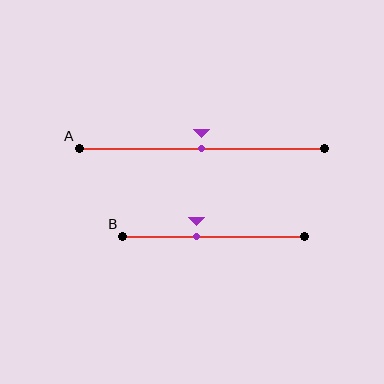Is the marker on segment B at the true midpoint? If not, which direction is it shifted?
No, the marker on segment B is shifted to the left by about 9% of the segment length.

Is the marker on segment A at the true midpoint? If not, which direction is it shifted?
Yes, the marker on segment A is at the true midpoint.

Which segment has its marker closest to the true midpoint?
Segment A has its marker closest to the true midpoint.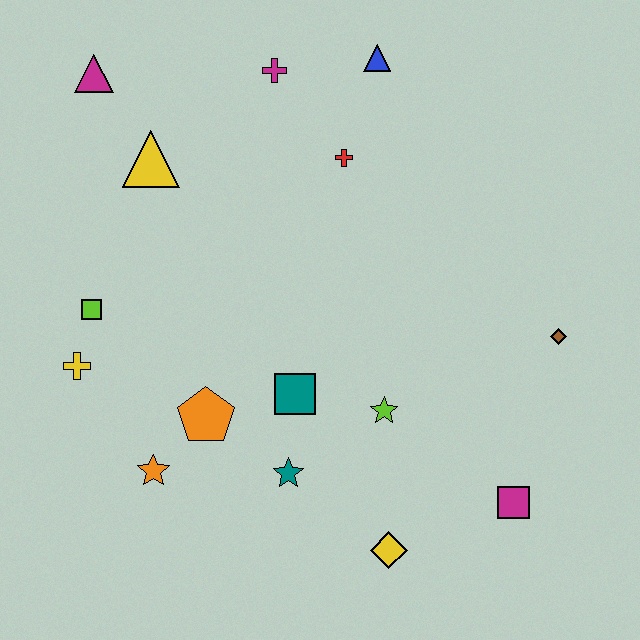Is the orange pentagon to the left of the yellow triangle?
No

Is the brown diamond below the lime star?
No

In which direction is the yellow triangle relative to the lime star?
The yellow triangle is above the lime star.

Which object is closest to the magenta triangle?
The yellow triangle is closest to the magenta triangle.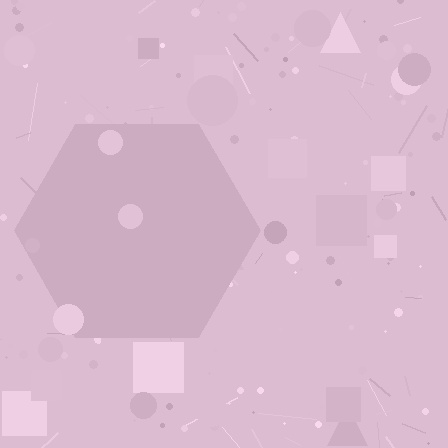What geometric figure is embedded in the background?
A hexagon is embedded in the background.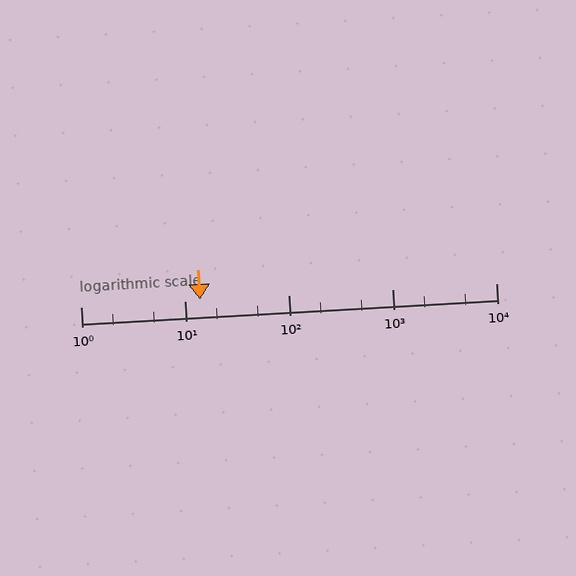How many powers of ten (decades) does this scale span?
The scale spans 4 decades, from 1 to 10000.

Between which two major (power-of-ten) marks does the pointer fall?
The pointer is between 10 and 100.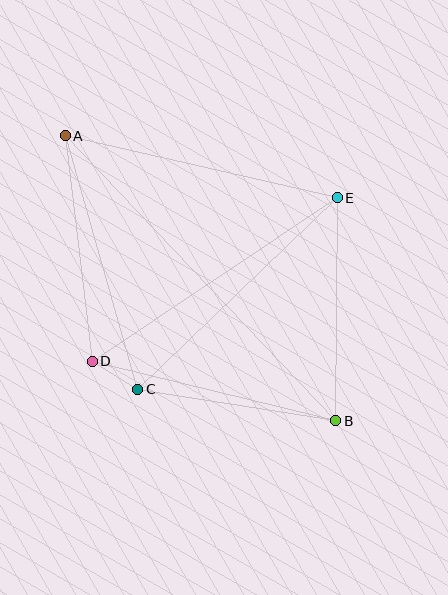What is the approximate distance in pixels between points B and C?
The distance between B and C is approximately 200 pixels.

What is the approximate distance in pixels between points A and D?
The distance between A and D is approximately 227 pixels.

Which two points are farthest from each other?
Points A and B are farthest from each other.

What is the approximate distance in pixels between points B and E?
The distance between B and E is approximately 223 pixels.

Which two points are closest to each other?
Points C and D are closest to each other.